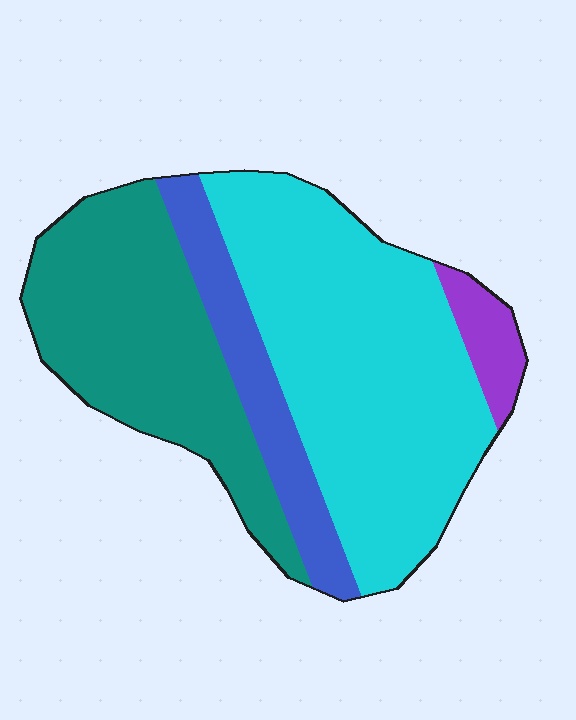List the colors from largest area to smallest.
From largest to smallest: cyan, teal, blue, purple.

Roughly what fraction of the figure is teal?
Teal takes up between a quarter and a half of the figure.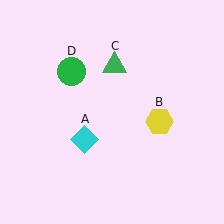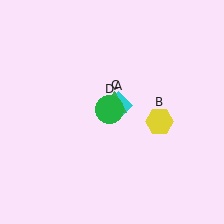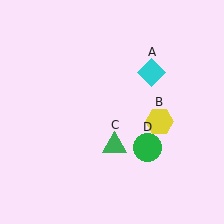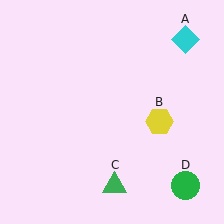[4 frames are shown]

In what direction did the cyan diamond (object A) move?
The cyan diamond (object A) moved up and to the right.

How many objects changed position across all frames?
3 objects changed position: cyan diamond (object A), green triangle (object C), green circle (object D).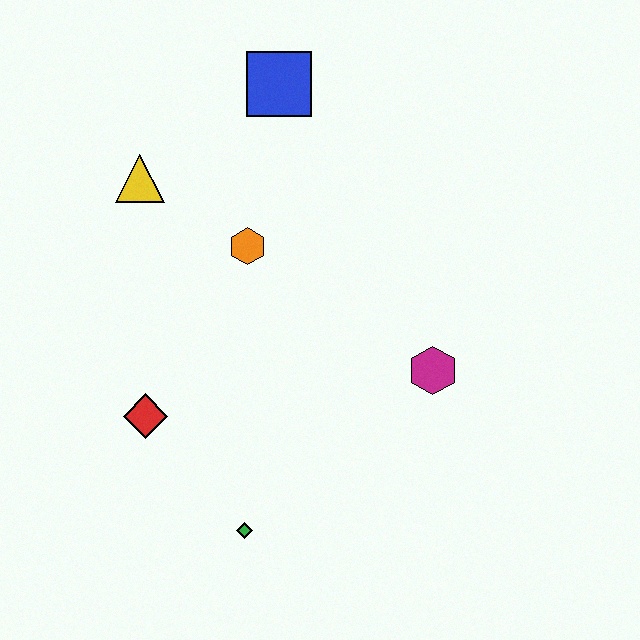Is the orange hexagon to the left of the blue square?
Yes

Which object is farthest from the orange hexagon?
The green diamond is farthest from the orange hexagon.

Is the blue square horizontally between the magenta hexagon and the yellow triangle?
Yes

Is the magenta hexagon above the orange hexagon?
No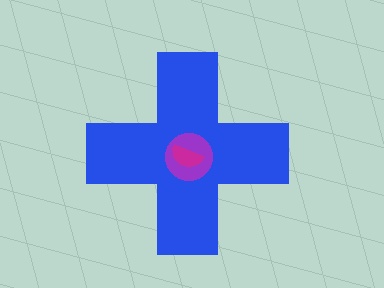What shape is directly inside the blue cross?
The purple circle.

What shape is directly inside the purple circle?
The magenta semicircle.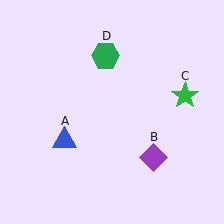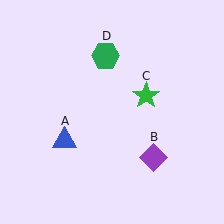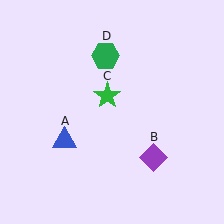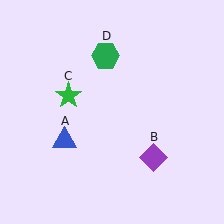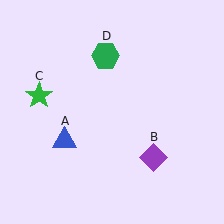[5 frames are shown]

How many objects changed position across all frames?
1 object changed position: green star (object C).